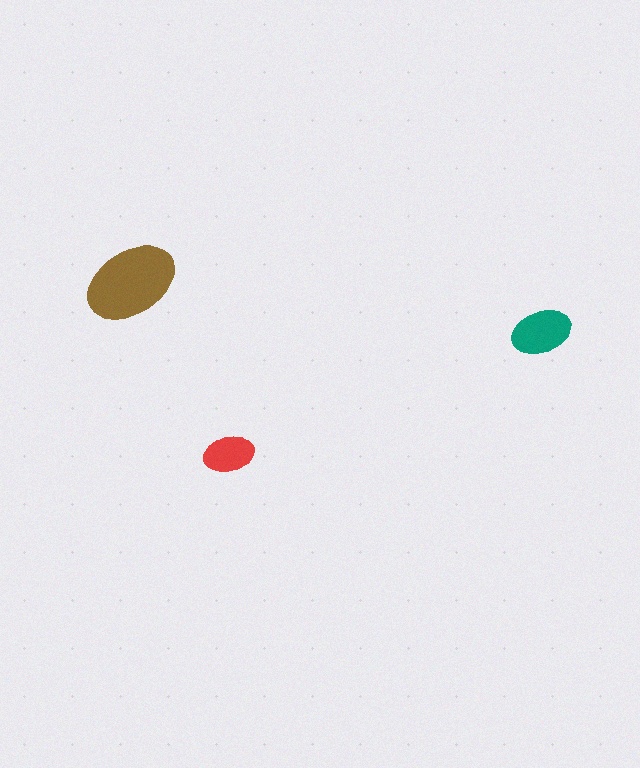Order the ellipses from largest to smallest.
the brown one, the teal one, the red one.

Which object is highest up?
The brown ellipse is topmost.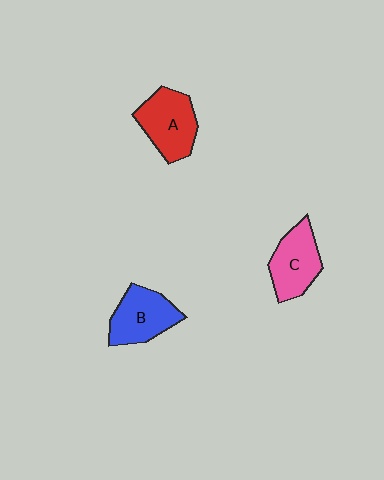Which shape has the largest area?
Shape A (red).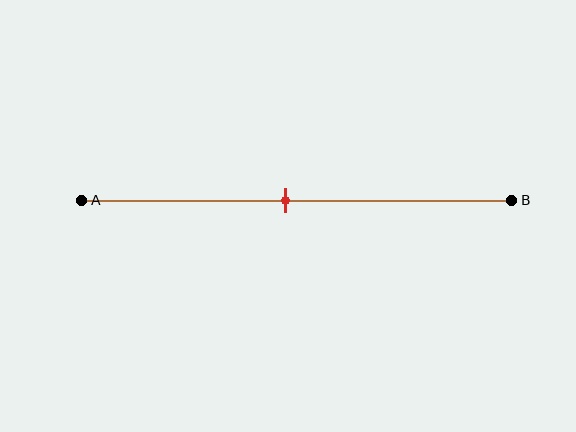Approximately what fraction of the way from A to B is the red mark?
The red mark is approximately 45% of the way from A to B.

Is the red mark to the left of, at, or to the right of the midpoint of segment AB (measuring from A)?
The red mark is approximately at the midpoint of segment AB.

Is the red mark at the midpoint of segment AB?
Yes, the mark is approximately at the midpoint.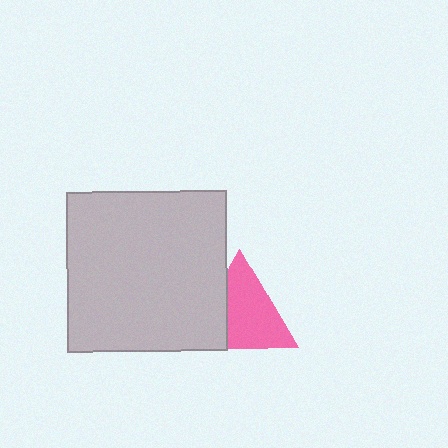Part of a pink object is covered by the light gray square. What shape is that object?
It is a triangle.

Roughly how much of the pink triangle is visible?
Most of it is visible (roughly 69%).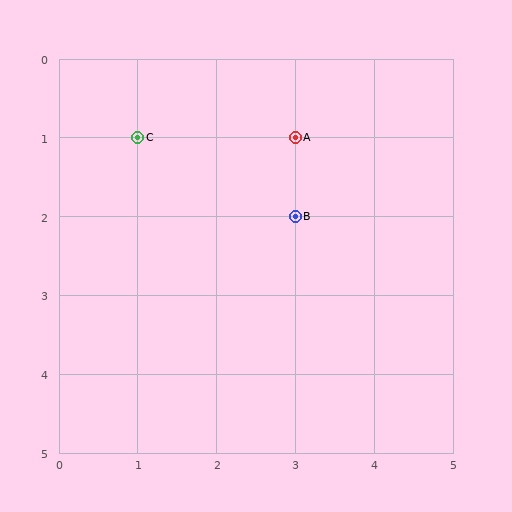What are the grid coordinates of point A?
Point A is at grid coordinates (3, 1).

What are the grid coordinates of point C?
Point C is at grid coordinates (1, 1).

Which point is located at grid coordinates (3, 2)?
Point B is at (3, 2).